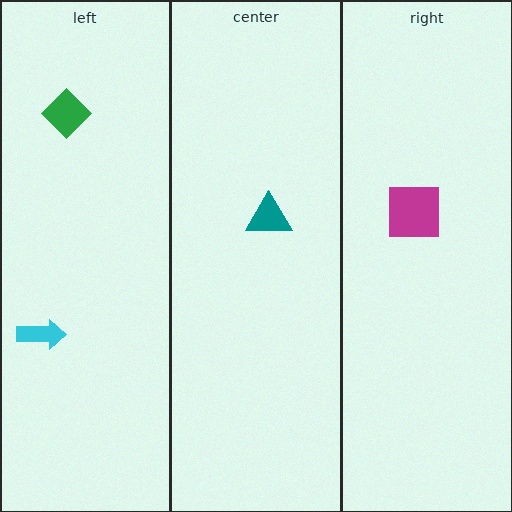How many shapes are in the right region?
1.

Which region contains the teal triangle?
The center region.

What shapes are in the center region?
The teal triangle.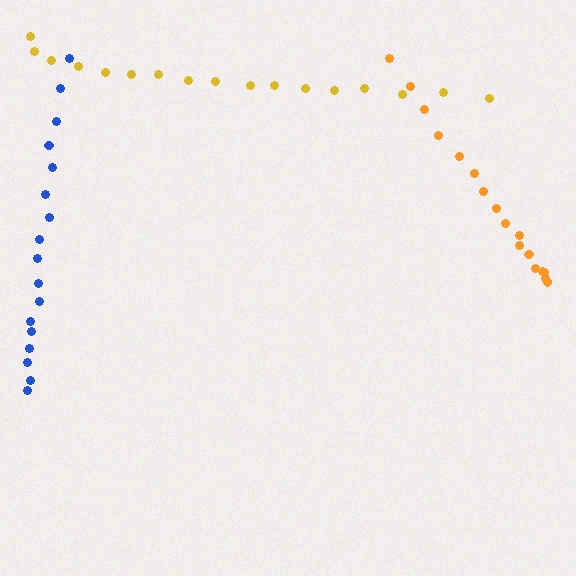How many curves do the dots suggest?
There are 3 distinct paths.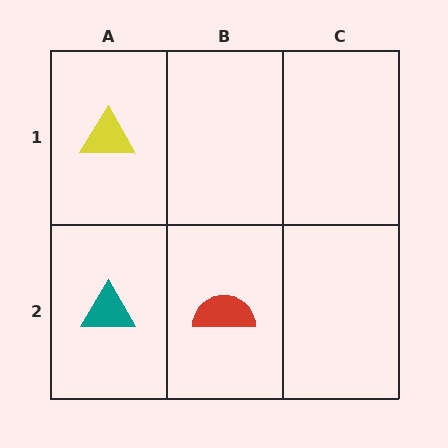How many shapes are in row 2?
2 shapes.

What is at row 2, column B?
A red semicircle.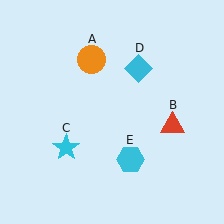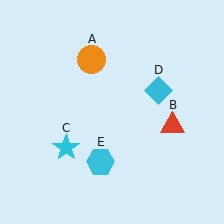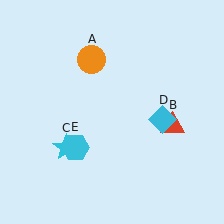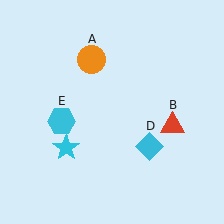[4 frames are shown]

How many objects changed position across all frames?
2 objects changed position: cyan diamond (object D), cyan hexagon (object E).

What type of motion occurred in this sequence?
The cyan diamond (object D), cyan hexagon (object E) rotated clockwise around the center of the scene.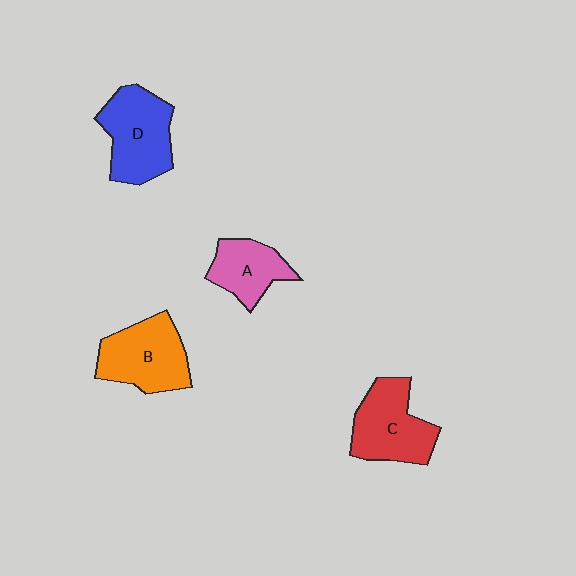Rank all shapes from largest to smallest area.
From largest to smallest: D (blue), B (orange), C (red), A (pink).